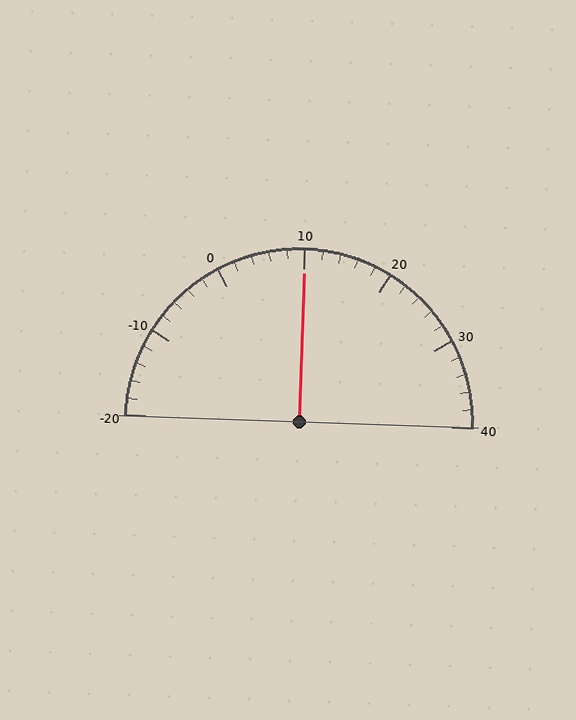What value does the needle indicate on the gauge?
The needle indicates approximately 10.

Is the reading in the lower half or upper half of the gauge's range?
The reading is in the upper half of the range (-20 to 40).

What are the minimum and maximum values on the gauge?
The gauge ranges from -20 to 40.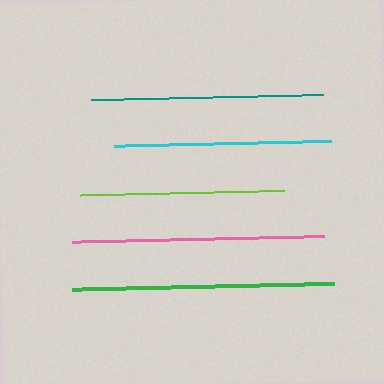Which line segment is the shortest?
The lime line is the shortest at approximately 204 pixels.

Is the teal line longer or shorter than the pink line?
The pink line is longer than the teal line.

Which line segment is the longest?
The green line is the longest at approximately 263 pixels.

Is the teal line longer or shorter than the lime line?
The teal line is longer than the lime line.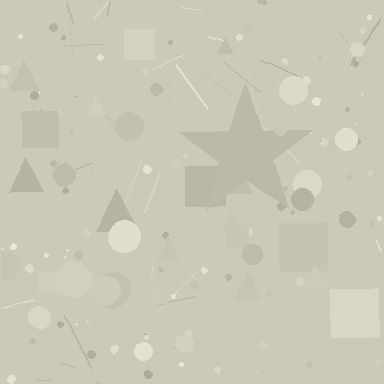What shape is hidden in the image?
A star is hidden in the image.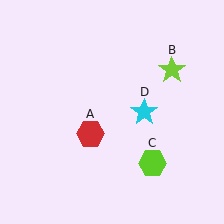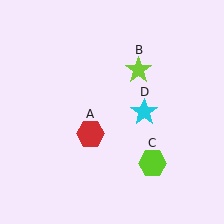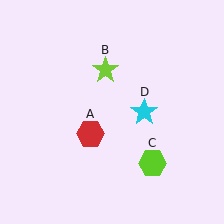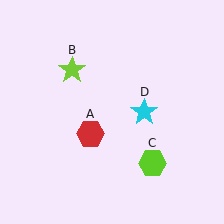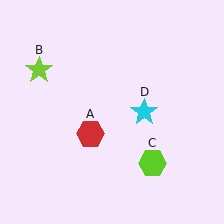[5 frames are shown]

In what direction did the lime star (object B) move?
The lime star (object B) moved left.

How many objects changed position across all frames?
1 object changed position: lime star (object B).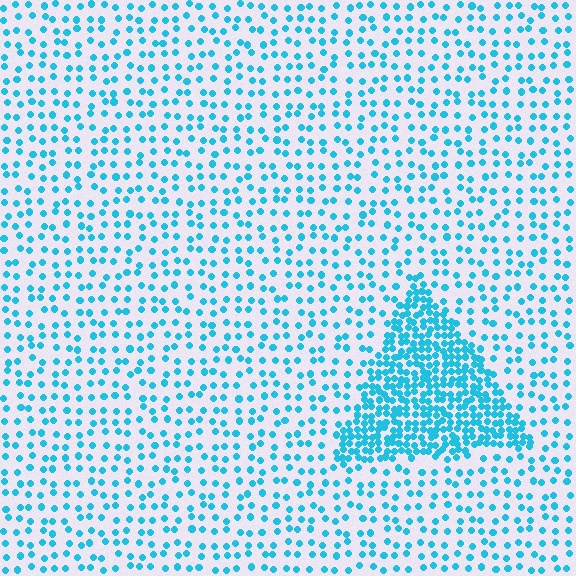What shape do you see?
I see a triangle.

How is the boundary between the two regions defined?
The boundary is defined by a change in element density (approximately 2.9x ratio). All elements are the same color, size, and shape.